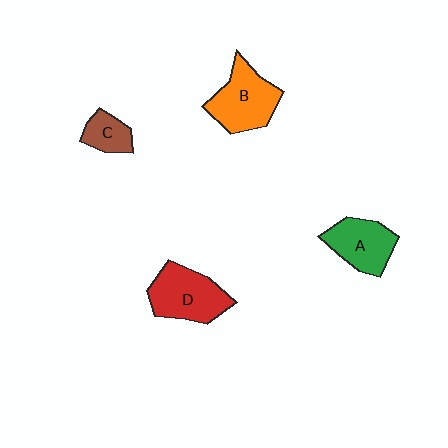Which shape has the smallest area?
Shape C (brown).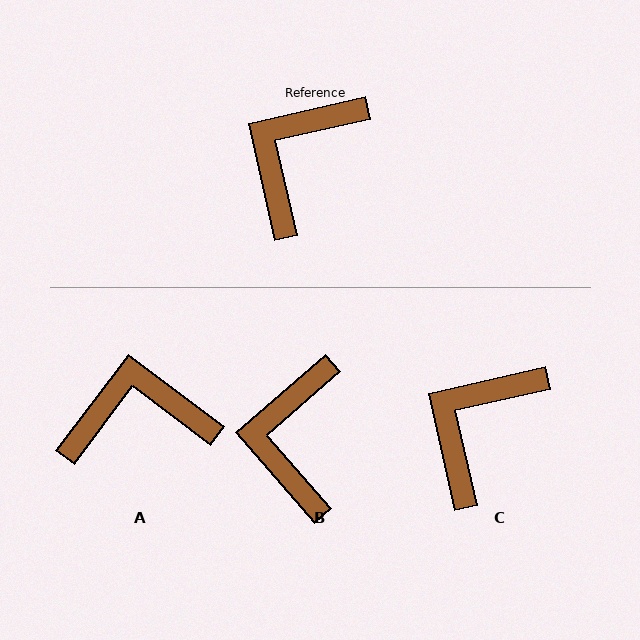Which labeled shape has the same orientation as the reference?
C.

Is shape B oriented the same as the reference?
No, it is off by about 28 degrees.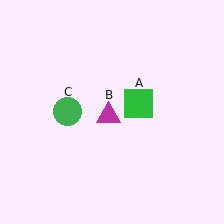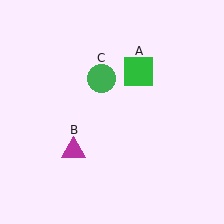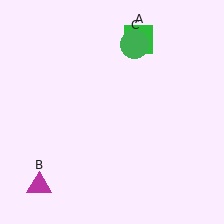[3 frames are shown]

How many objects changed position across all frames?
3 objects changed position: green square (object A), magenta triangle (object B), green circle (object C).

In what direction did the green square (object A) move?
The green square (object A) moved up.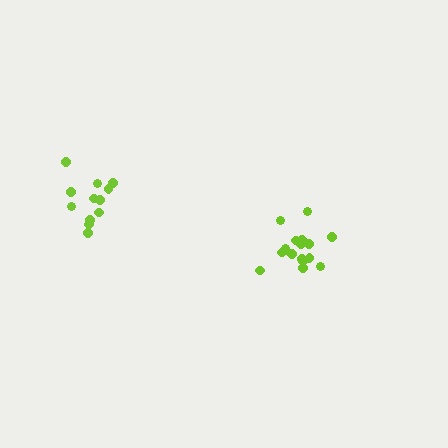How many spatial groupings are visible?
There are 2 spatial groupings.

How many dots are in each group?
Group 1: 12 dots, Group 2: 17 dots (29 total).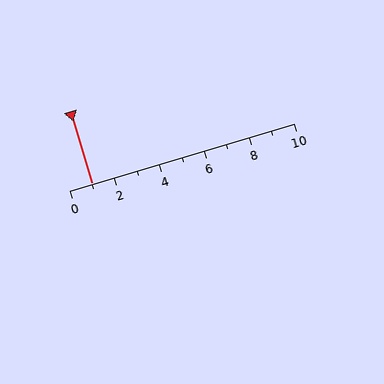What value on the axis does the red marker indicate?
The marker indicates approximately 1.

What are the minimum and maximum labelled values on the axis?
The axis runs from 0 to 10.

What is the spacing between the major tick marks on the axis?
The major ticks are spaced 2 apart.